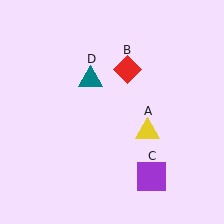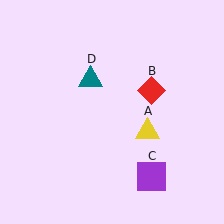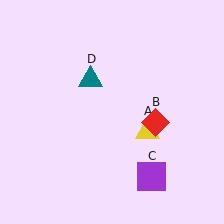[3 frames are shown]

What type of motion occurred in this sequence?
The red diamond (object B) rotated clockwise around the center of the scene.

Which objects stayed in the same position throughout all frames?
Yellow triangle (object A) and purple square (object C) and teal triangle (object D) remained stationary.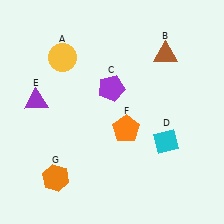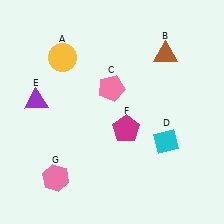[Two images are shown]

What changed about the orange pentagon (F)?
In Image 1, F is orange. In Image 2, it changed to magenta.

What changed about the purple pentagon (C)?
In Image 1, C is purple. In Image 2, it changed to pink.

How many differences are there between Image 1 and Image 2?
There are 3 differences between the two images.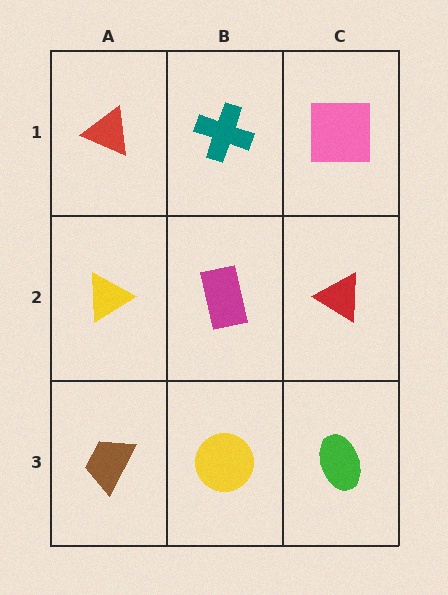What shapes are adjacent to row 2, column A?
A red triangle (row 1, column A), a brown trapezoid (row 3, column A), a magenta rectangle (row 2, column B).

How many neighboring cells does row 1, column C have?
2.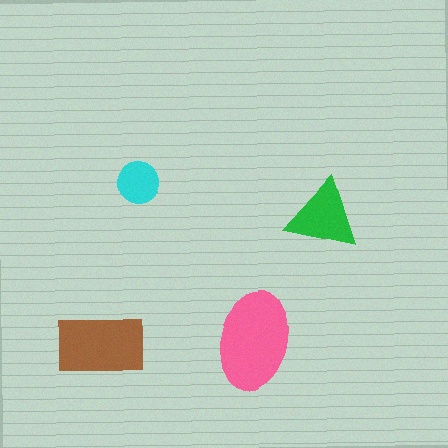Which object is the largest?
The pink ellipse.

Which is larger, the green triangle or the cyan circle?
The green triangle.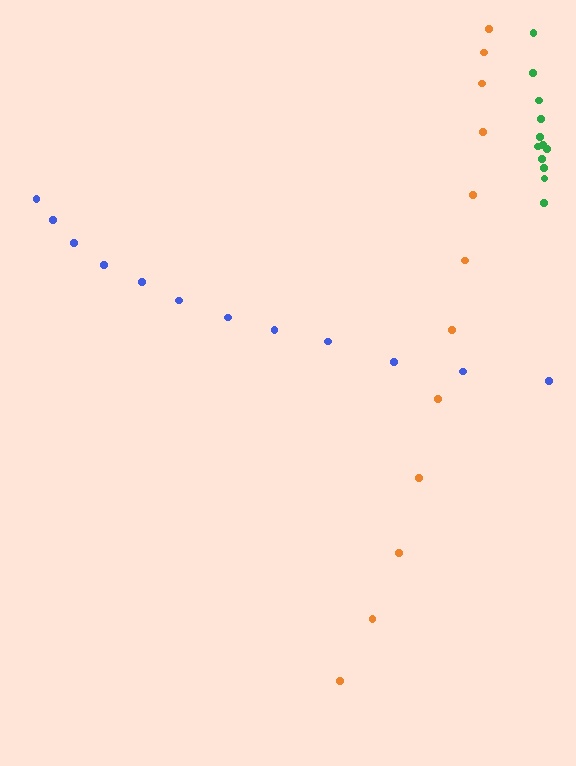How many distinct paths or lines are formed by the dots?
There are 3 distinct paths.